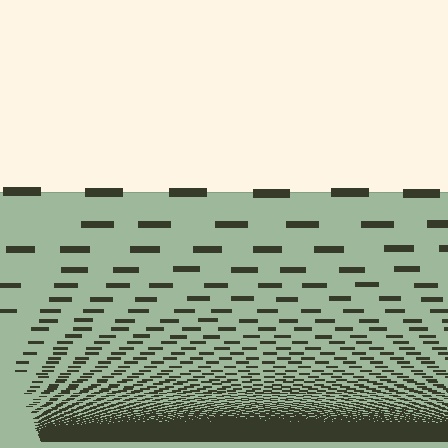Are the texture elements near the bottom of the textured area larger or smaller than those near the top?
Smaller. The gradient is inverted — elements near the bottom are smaller and denser.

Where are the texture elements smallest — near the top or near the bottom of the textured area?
Near the bottom.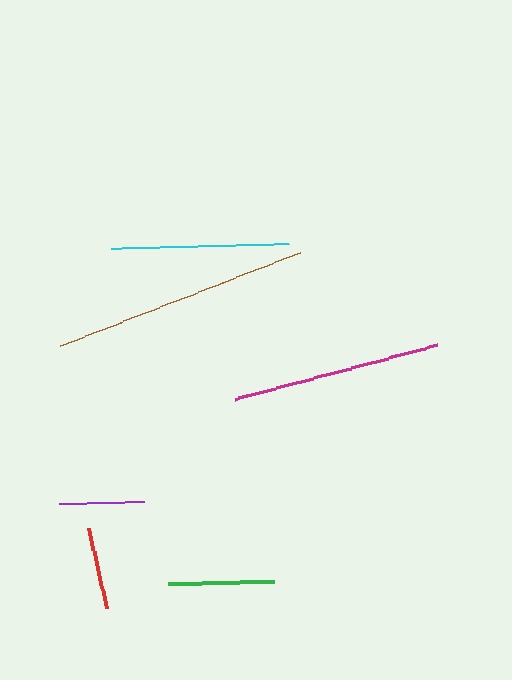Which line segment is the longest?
The brown line is the longest at approximately 257 pixels.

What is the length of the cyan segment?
The cyan segment is approximately 178 pixels long.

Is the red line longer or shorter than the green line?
The green line is longer than the red line.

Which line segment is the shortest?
The red line is the shortest at approximately 82 pixels.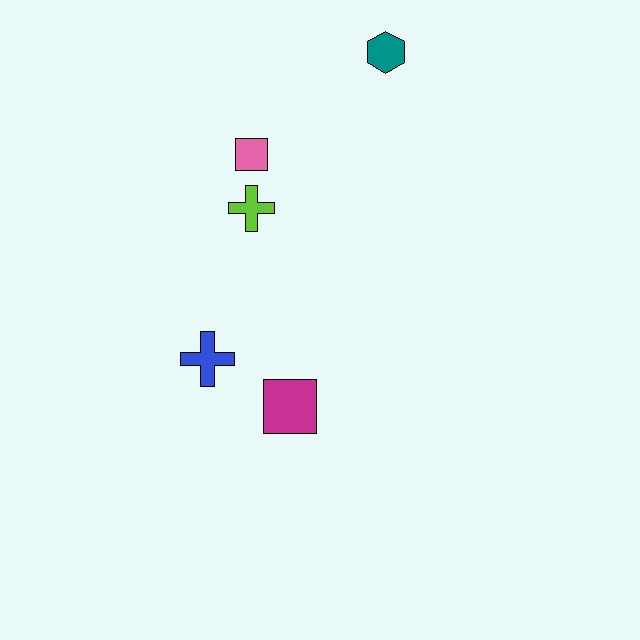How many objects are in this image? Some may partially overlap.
There are 5 objects.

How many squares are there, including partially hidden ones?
There are 2 squares.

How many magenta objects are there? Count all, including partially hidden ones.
There is 1 magenta object.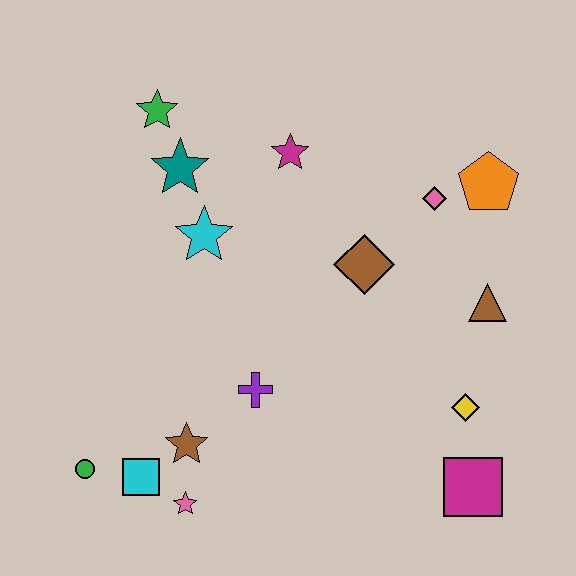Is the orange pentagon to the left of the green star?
No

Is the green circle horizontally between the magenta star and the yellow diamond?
No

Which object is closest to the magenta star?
The teal star is closest to the magenta star.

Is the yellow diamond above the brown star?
Yes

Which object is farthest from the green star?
The magenta square is farthest from the green star.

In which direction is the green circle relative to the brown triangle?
The green circle is to the left of the brown triangle.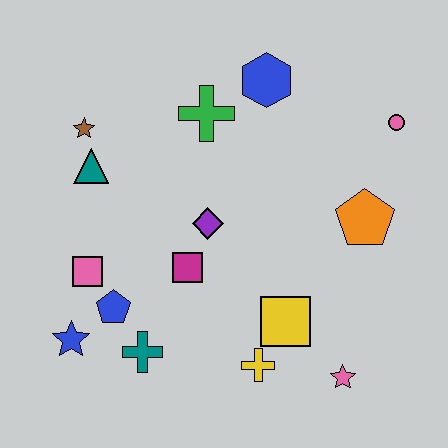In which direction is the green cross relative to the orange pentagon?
The green cross is to the left of the orange pentagon.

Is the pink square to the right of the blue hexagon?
No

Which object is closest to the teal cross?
The blue pentagon is closest to the teal cross.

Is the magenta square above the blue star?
Yes